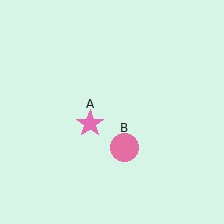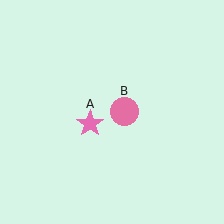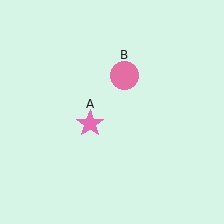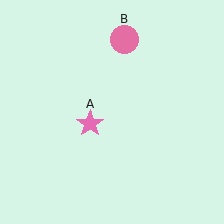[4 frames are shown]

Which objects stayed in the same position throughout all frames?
Pink star (object A) remained stationary.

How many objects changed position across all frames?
1 object changed position: pink circle (object B).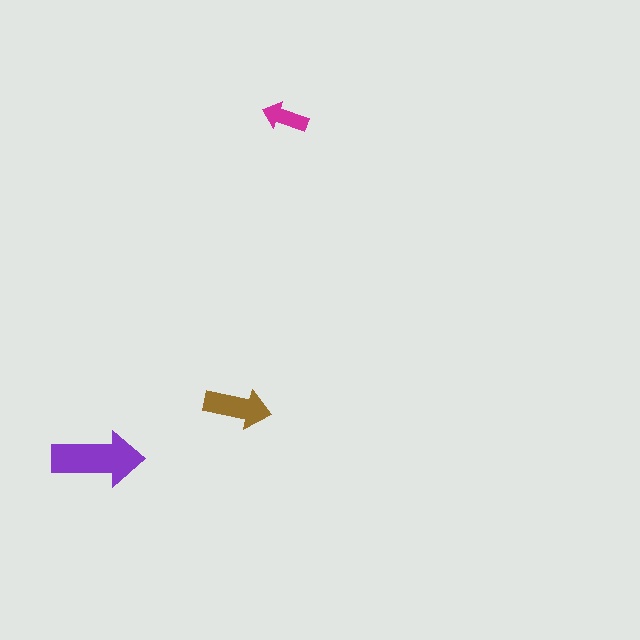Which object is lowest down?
The purple arrow is bottommost.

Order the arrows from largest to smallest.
the purple one, the brown one, the magenta one.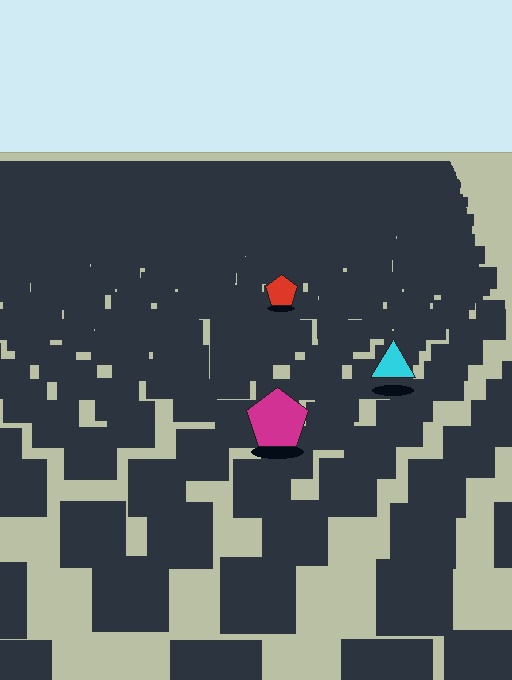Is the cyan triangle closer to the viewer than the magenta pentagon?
No. The magenta pentagon is closer — you can tell from the texture gradient: the ground texture is coarser near it.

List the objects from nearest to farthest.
From nearest to farthest: the magenta pentagon, the cyan triangle, the red pentagon.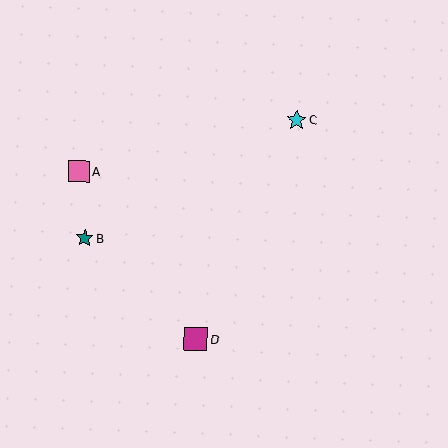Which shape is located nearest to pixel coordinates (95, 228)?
The teal star (labeled B) at (85, 238) is nearest to that location.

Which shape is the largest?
The magenta square (labeled D) is the largest.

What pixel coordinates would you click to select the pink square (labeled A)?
Click at (79, 172) to select the pink square A.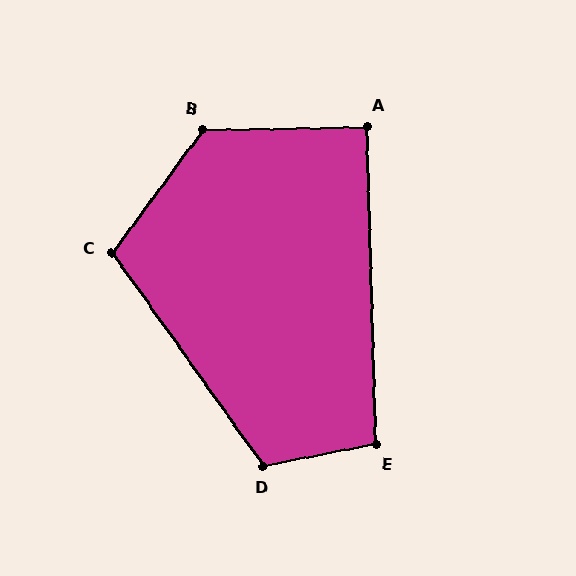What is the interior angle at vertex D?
Approximately 115 degrees (obtuse).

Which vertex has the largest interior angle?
B, at approximately 127 degrees.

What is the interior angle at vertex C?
Approximately 108 degrees (obtuse).